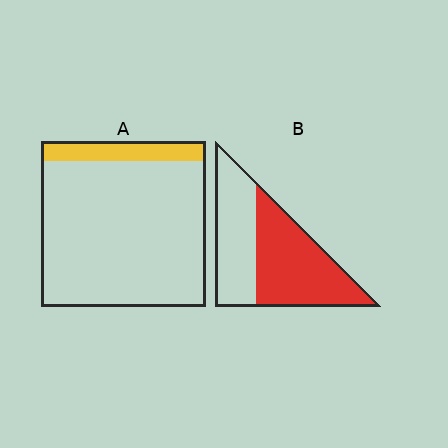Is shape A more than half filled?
No.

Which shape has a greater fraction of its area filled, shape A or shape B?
Shape B.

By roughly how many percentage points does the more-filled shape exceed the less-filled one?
By roughly 45 percentage points (B over A).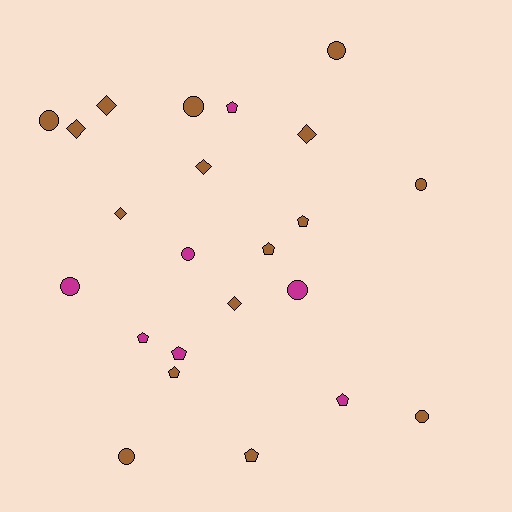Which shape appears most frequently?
Circle, with 9 objects.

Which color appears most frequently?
Brown, with 16 objects.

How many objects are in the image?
There are 23 objects.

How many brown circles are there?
There are 6 brown circles.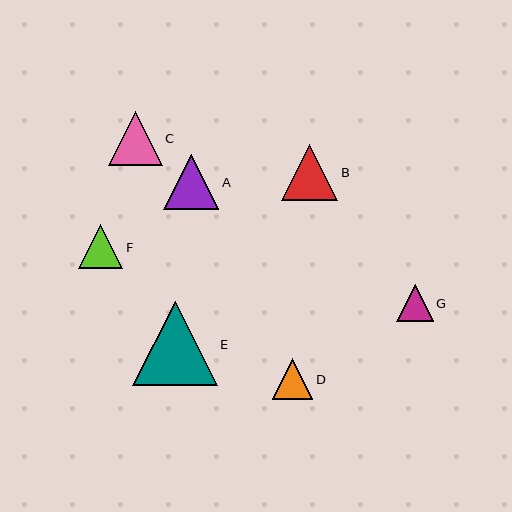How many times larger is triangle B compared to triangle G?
Triangle B is approximately 1.6 times the size of triangle G.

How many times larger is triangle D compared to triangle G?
Triangle D is approximately 1.1 times the size of triangle G.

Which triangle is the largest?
Triangle E is the largest with a size of approximately 84 pixels.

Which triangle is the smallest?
Triangle G is the smallest with a size of approximately 36 pixels.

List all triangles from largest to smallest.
From largest to smallest: E, B, A, C, F, D, G.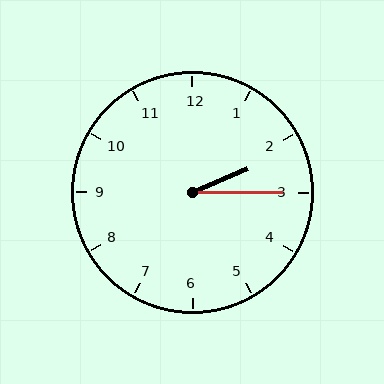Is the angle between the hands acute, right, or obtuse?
It is acute.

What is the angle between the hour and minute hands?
Approximately 22 degrees.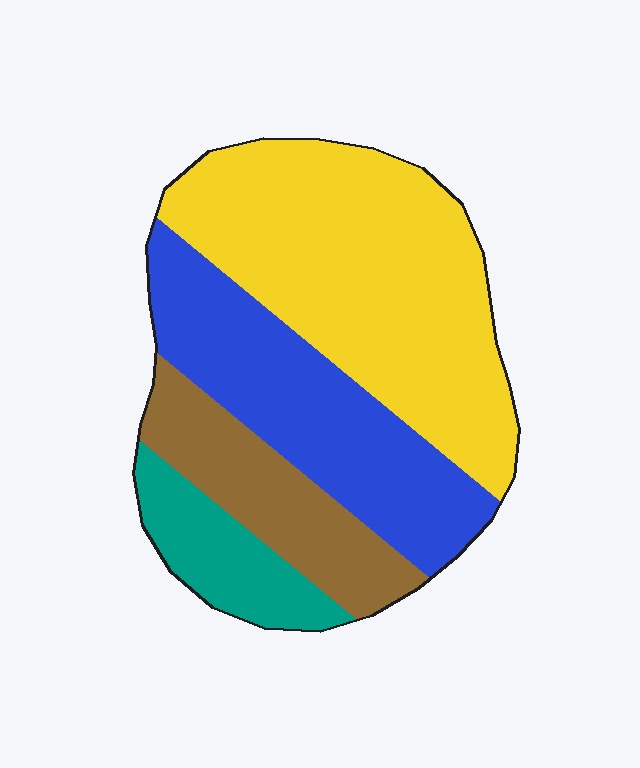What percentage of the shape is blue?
Blue takes up about one quarter (1/4) of the shape.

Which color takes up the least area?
Teal, at roughly 10%.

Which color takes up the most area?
Yellow, at roughly 45%.